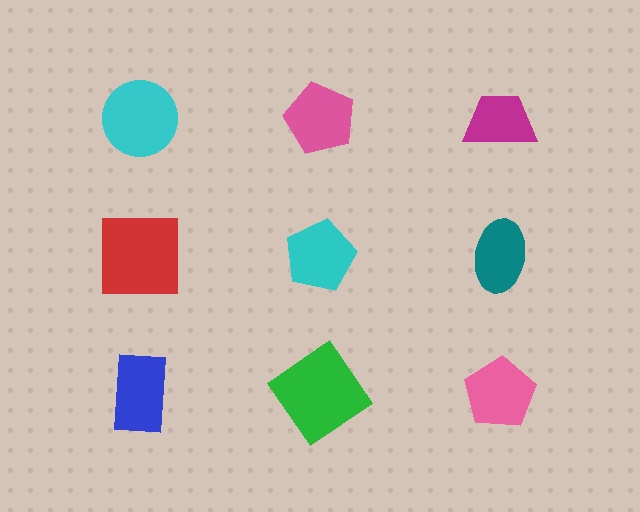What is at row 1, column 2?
A pink pentagon.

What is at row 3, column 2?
A green diamond.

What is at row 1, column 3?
A magenta trapezoid.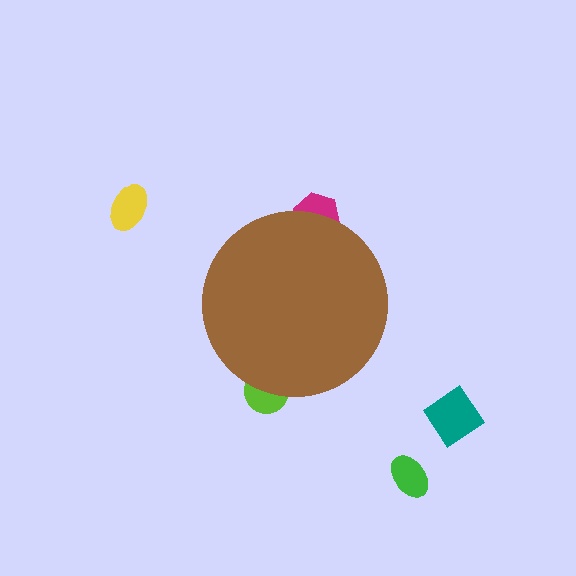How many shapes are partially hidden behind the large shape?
2 shapes are partially hidden.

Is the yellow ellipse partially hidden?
No, the yellow ellipse is fully visible.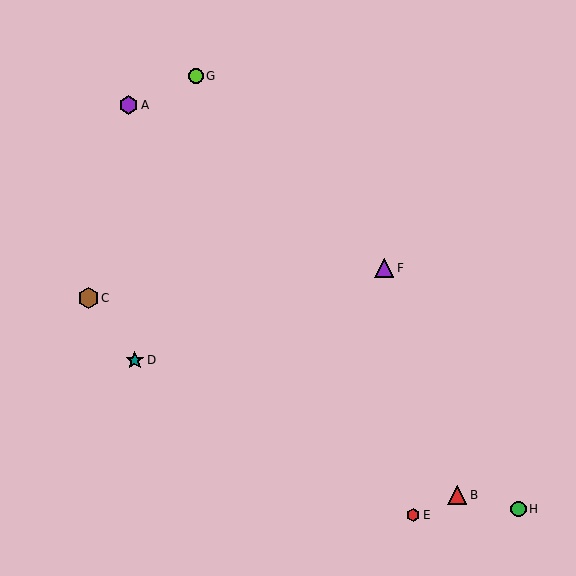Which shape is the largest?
The brown hexagon (labeled C) is the largest.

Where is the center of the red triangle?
The center of the red triangle is at (457, 495).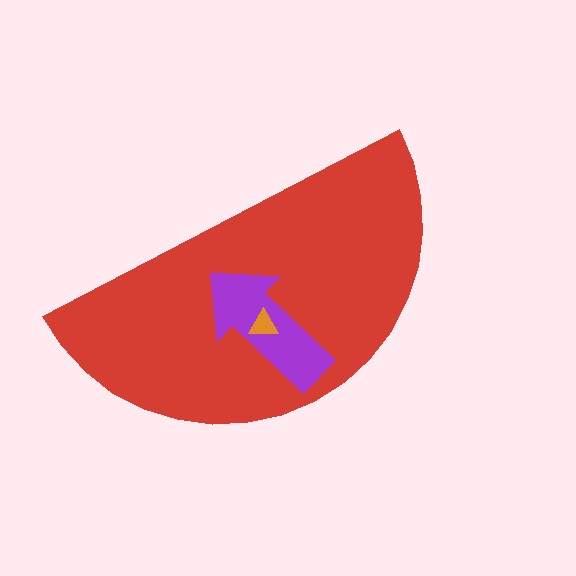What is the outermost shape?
The red semicircle.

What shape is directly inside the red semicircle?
The purple arrow.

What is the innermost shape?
The orange triangle.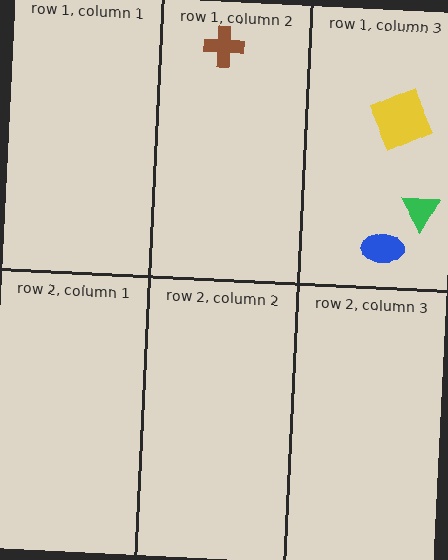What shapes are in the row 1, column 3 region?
The green triangle, the yellow square, the blue ellipse.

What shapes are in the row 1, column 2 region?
The brown cross.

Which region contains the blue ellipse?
The row 1, column 3 region.